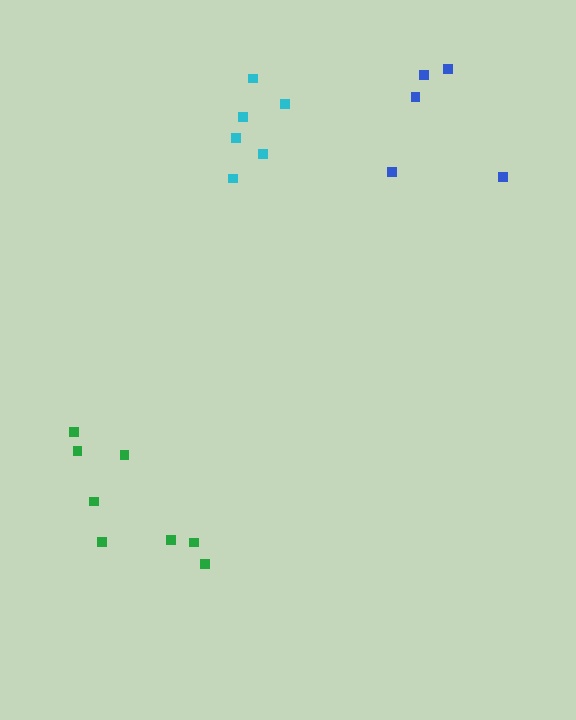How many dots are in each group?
Group 1: 5 dots, Group 2: 6 dots, Group 3: 8 dots (19 total).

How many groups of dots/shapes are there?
There are 3 groups.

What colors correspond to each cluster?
The clusters are colored: blue, cyan, green.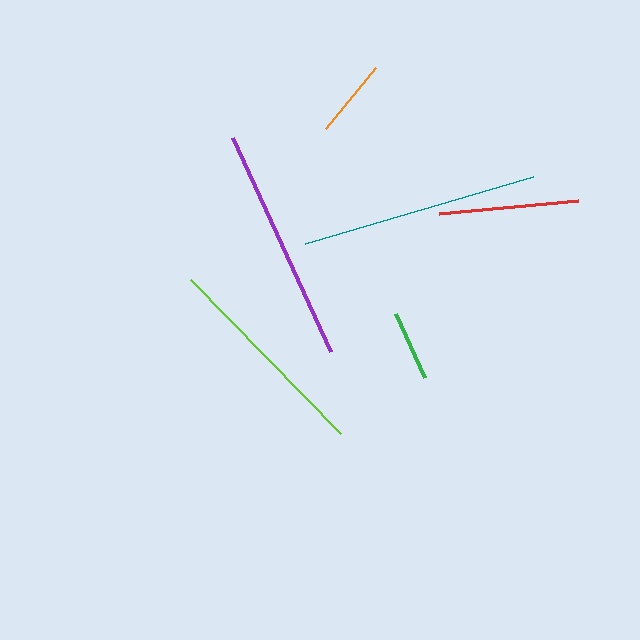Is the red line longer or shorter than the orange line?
The red line is longer than the orange line.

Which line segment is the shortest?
The green line is the shortest at approximately 70 pixels.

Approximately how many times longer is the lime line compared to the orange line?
The lime line is approximately 2.7 times the length of the orange line.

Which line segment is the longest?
The teal line is the longest at approximately 238 pixels.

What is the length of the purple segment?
The purple segment is approximately 235 pixels long.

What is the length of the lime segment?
The lime segment is approximately 215 pixels long.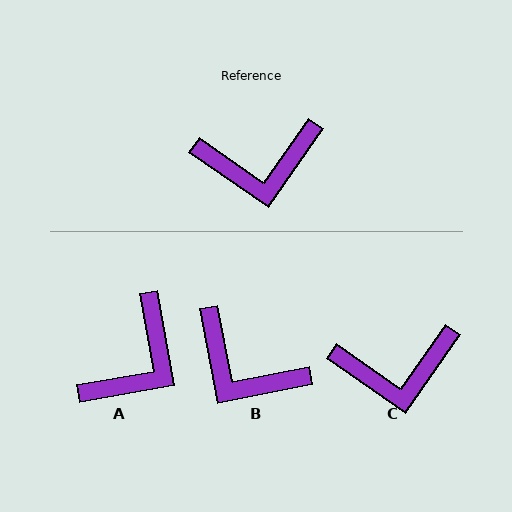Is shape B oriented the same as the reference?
No, it is off by about 44 degrees.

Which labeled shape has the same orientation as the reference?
C.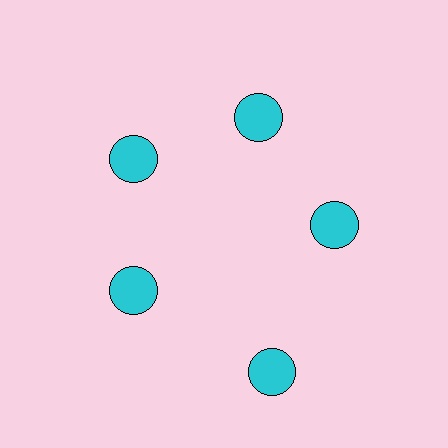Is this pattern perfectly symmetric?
No. The 5 cyan circles are arranged in a ring, but one element near the 5 o'clock position is pushed outward from the center, breaking the 5-fold rotational symmetry.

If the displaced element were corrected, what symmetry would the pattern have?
It would have 5-fold rotational symmetry — the pattern would map onto itself every 72 degrees.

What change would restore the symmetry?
The symmetry would be restored by moving it inward, back onto the ring so that all 5 circles sit at equal angles and equal distance from the center.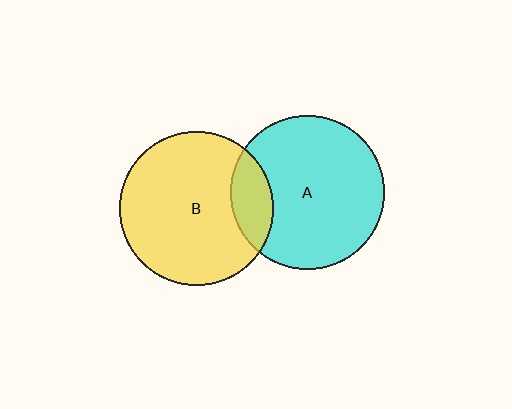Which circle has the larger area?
Circle B (yellow).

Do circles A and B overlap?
Yes.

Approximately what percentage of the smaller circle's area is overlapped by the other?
Approximately 15%.